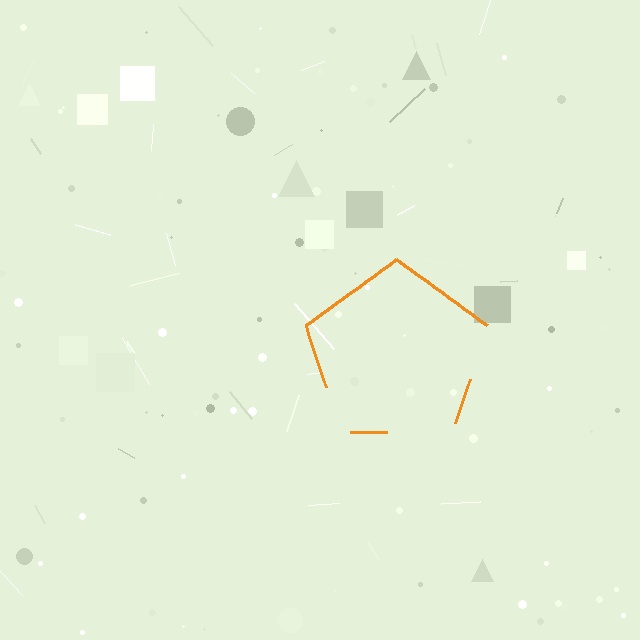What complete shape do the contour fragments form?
The contour fragments form a pentagon.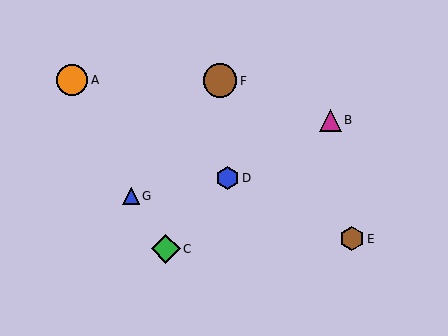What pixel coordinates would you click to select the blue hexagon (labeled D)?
Click at (228, 178) to select the blue hexagon D.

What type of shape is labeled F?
Shape F is a brown circle.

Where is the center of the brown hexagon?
The center of the brown hexagon is at (352, 239).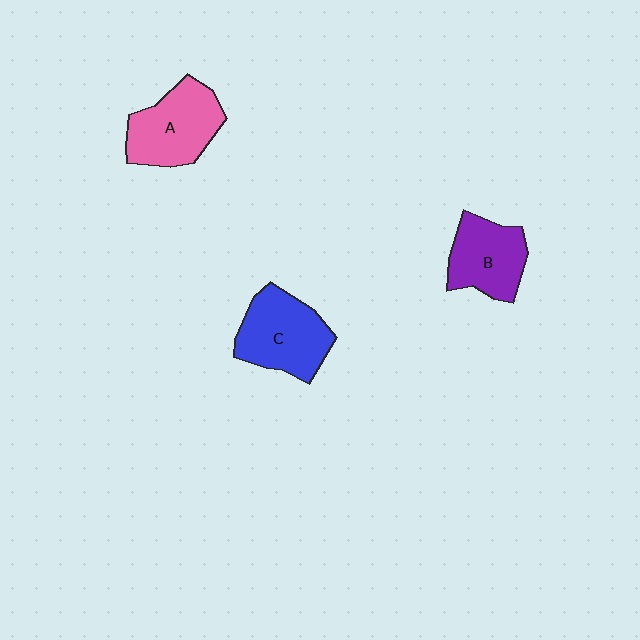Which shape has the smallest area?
Shape B (purple).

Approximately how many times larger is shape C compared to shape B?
Approximately 1.2 times.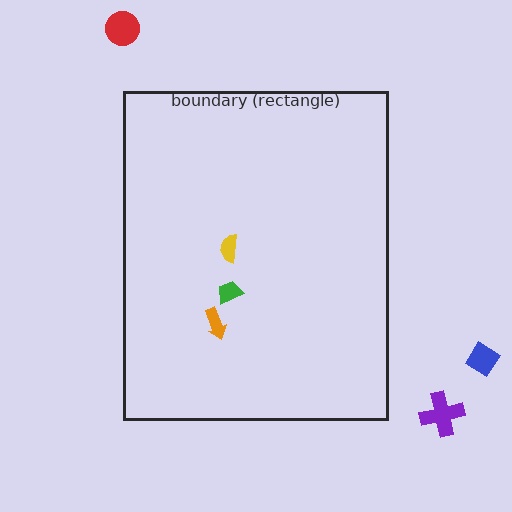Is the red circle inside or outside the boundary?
Outside.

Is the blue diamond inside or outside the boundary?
Outside.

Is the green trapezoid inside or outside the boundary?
Inside.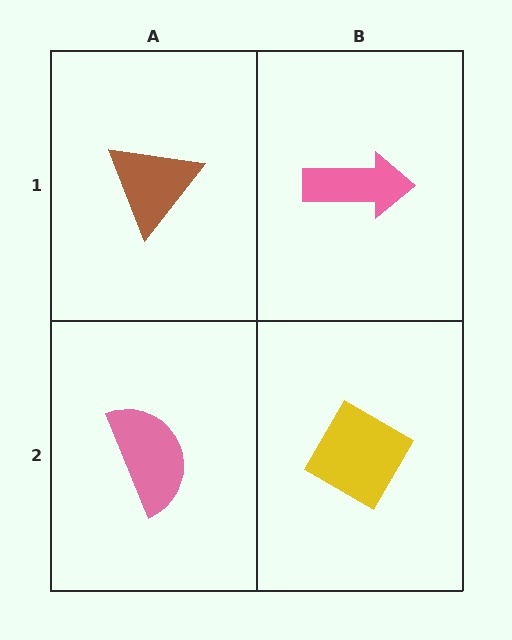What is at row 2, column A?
A pink semicircle.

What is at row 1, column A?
A brown triangle.